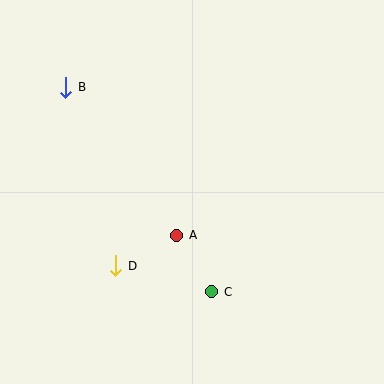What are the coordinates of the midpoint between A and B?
The midpoint between A and B is at (121, 161).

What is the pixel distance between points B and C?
The distance between B and C is 251 pixels.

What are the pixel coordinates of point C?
Point C is at (212, 292).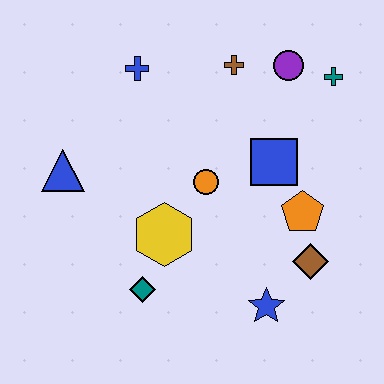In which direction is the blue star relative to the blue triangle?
The blue star is to the right of the blue triangle.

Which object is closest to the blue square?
The orange pentagon is closest to the blue square.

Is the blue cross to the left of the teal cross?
Yes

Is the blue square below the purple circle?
Yes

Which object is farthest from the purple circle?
The teal diamond is farthest from the purple circle.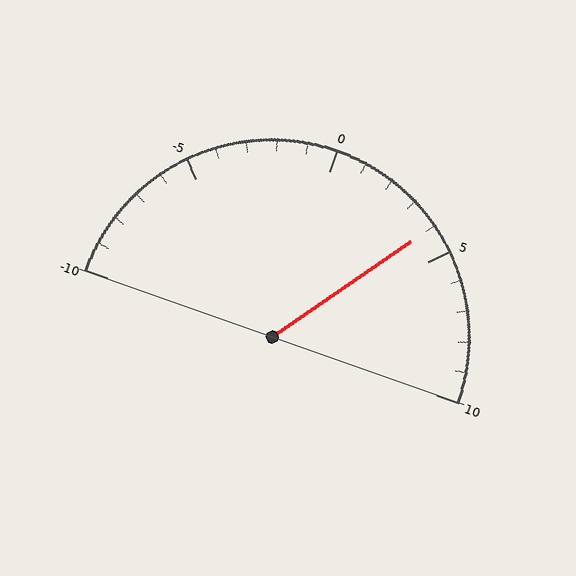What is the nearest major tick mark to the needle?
The nearest major tick mark is 5.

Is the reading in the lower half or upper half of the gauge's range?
The reading is in the upper half of the range (-10 to 10).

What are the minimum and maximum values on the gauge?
The gauge ranges from -10 to 10.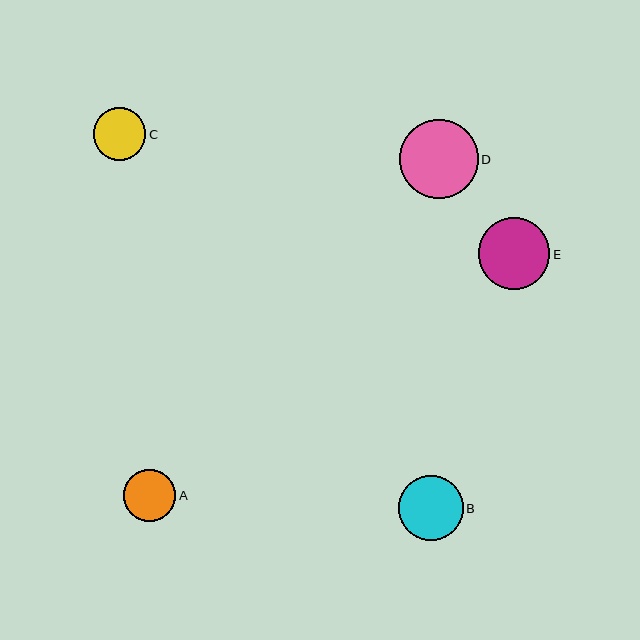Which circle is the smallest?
Circle A is the smallest with a size of approximately 52 pixels.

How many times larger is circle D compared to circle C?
Circle D is approximately 1.5 times the size of circle C.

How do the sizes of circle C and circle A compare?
Circle C and circle A are approximately the same size.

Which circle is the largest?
Circle D is the largest with a size of approximately 79 pixels.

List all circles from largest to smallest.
From largest to smallest: D, E, B, C, A.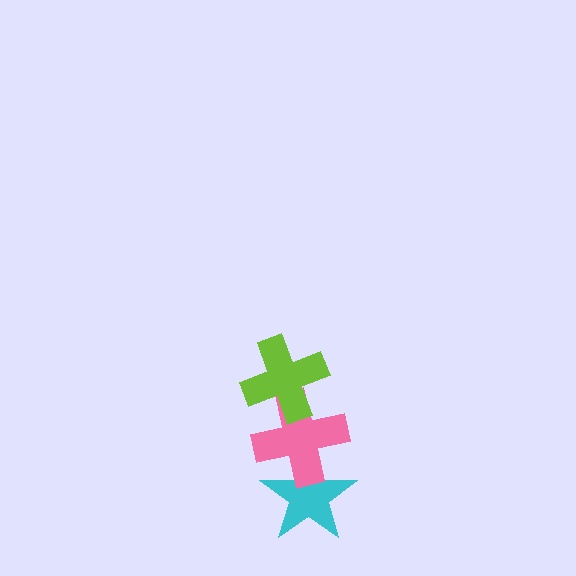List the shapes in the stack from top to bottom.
From top to bottom: the lime cross, the pink cross, the cyan star.